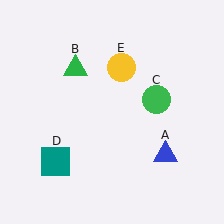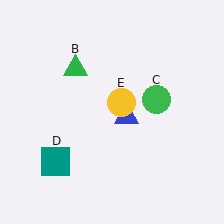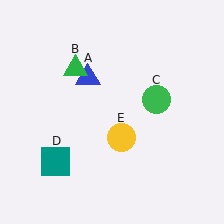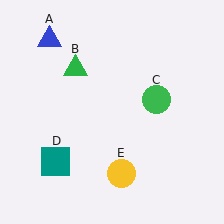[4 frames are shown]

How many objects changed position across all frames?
2 objects changed position: blue triangle (object A), yellow circle (object E).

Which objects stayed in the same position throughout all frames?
Green triangle (object B) and green circle (object C) and teal square (object D) remained stationary.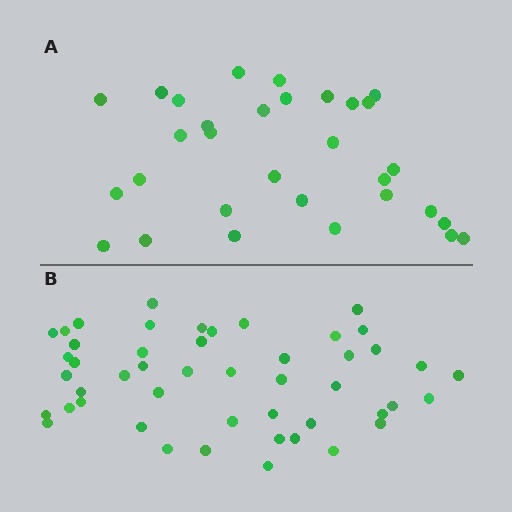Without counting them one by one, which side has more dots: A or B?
Region B (the bottom region) has more dots.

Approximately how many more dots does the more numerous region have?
Region B has approximately 15 more dots than region A.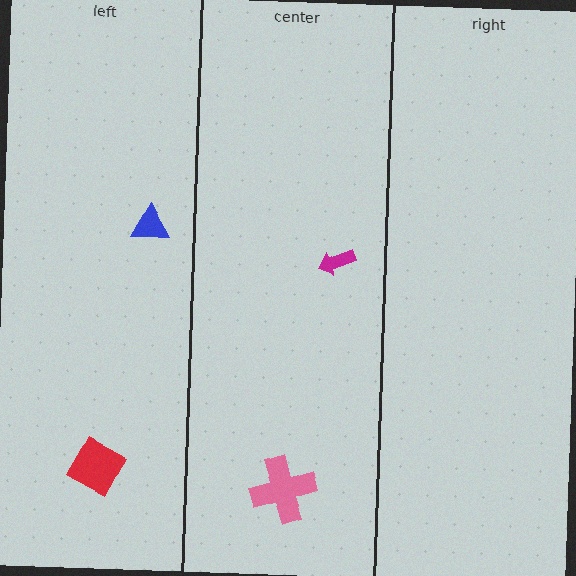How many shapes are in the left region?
2.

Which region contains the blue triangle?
The left region.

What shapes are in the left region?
The blue triangle, the red diamond.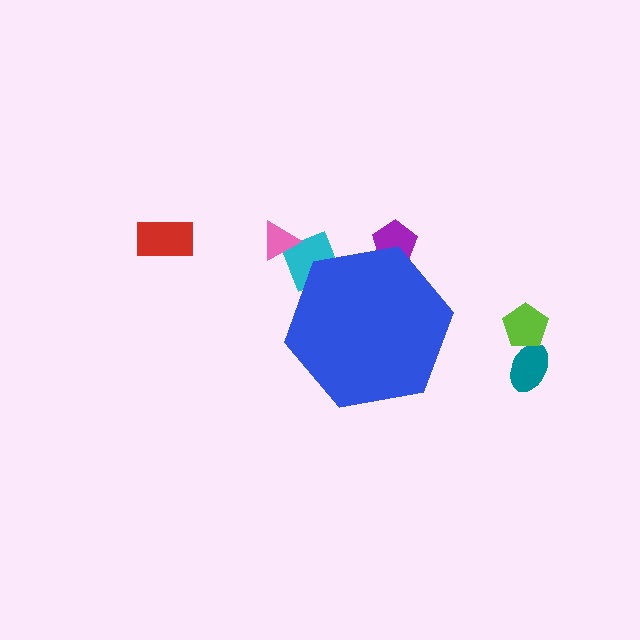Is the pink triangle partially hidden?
No, the pink triangle is fully visible.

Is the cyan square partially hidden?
Yes, the cyan square is partially hidden behind the blue hexagon.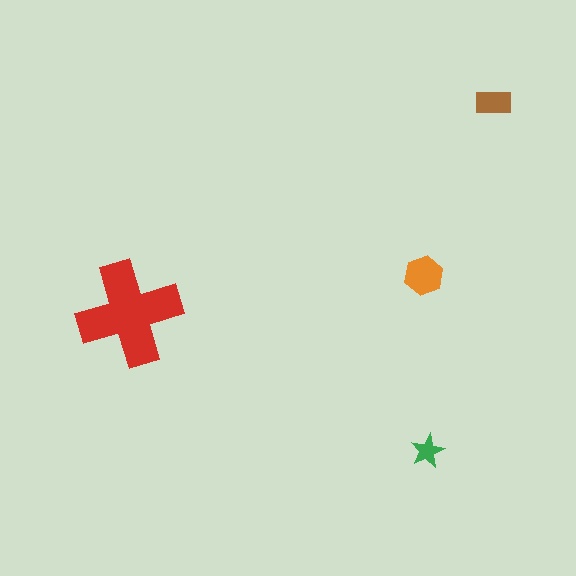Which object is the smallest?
The green star.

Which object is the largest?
The red cross.